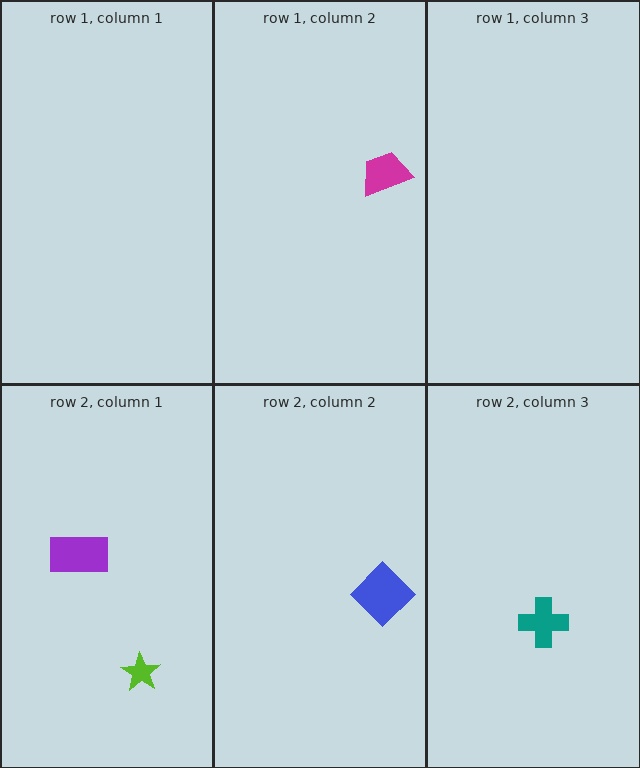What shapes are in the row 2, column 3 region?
The teal cross.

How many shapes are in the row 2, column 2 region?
1.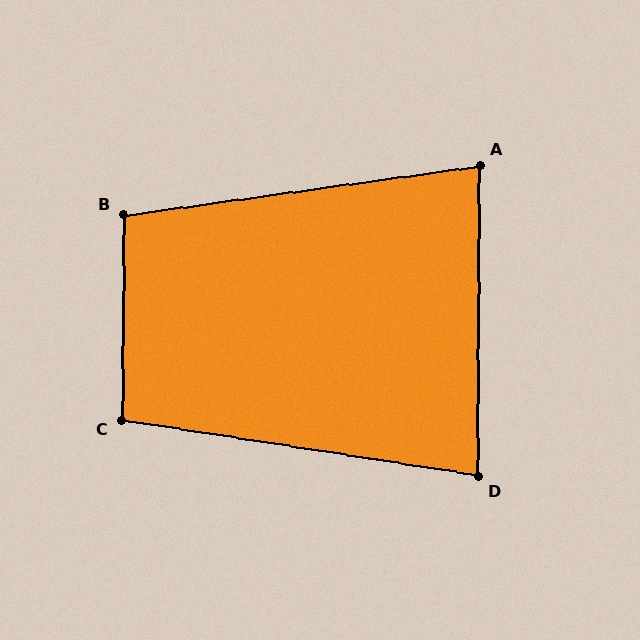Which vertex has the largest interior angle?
B, at approximately 99 degrees.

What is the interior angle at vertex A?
Approximately 82 degrees (acute).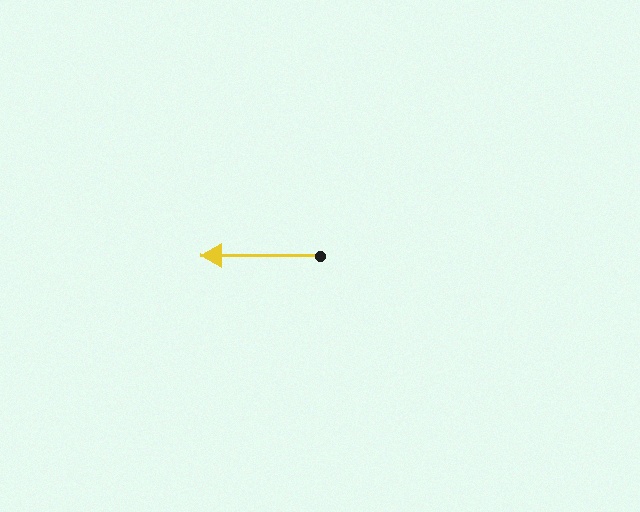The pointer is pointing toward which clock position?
Roughly 9 o'clock.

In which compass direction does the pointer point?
West.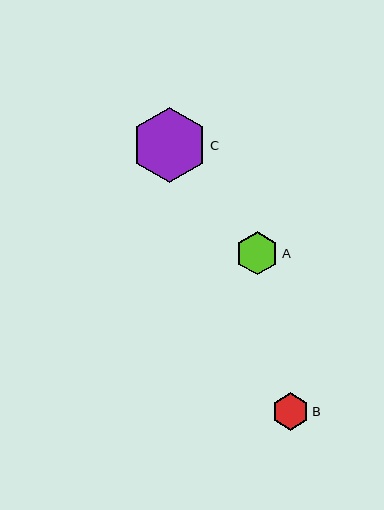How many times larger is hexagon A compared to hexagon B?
Hexagon A is approximately 1.2 times the size of hexagon B.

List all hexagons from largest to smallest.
From largest to smallest: C, A, B.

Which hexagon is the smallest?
Hexagon B is the smallest with a size of approximately 37 pixels.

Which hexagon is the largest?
Hexagon C is the largest with a size of approximately 75 pixels.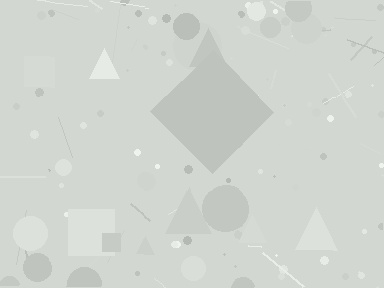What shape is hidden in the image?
A diamond is hidden in the image.